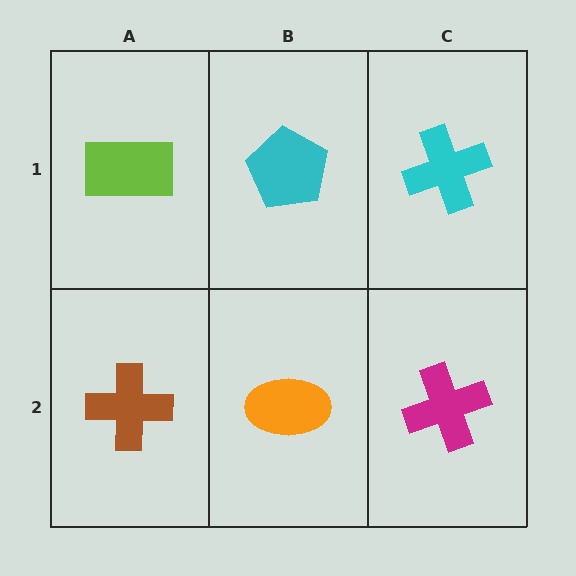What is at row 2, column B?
An orange ellipse.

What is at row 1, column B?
A cyan pentagon.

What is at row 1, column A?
A lime rectangle.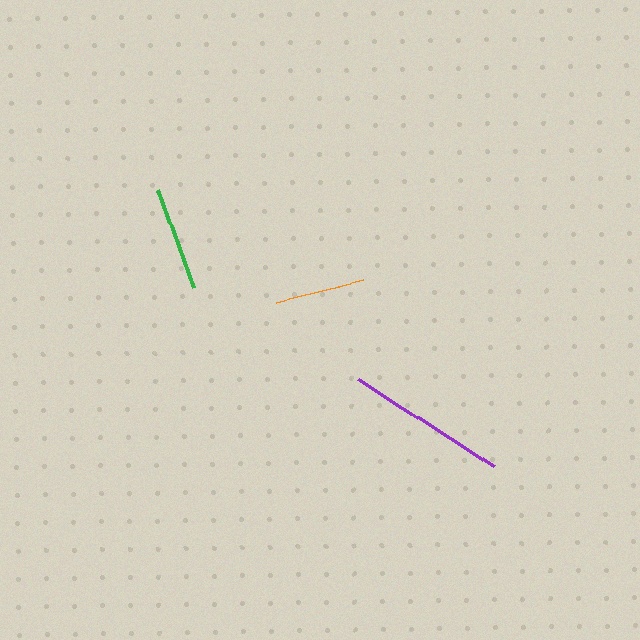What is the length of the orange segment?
The orange segment is approximately 90 pixels long.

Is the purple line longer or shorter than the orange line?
The purple line is longer than the orange line.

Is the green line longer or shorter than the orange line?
The green line is longer than the orange line.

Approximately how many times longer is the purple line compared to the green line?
The purple line is approximately 1.6 times the length of the green line.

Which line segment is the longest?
The purple line is the longest at approximately 161 pixels.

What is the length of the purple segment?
The purple segment is approximately 161 pixels long.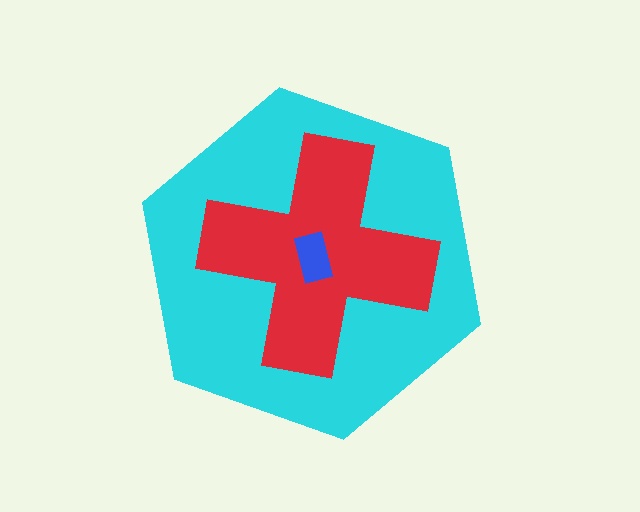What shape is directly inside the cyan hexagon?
The red cross.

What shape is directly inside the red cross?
The blue rectangle.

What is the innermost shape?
The blue rectangle.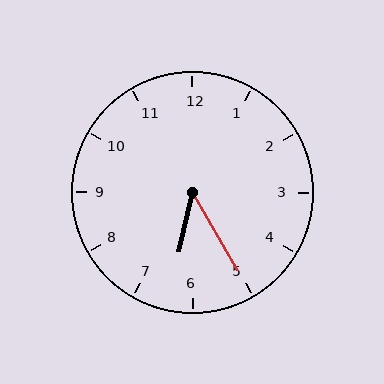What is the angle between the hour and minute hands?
Approximately 42 degrees.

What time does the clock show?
6:25.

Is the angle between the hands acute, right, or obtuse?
It is acute.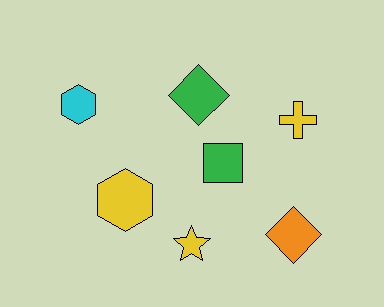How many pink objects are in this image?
There are no pink objects.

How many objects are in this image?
There are 7 objects.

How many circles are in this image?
There are no circles.